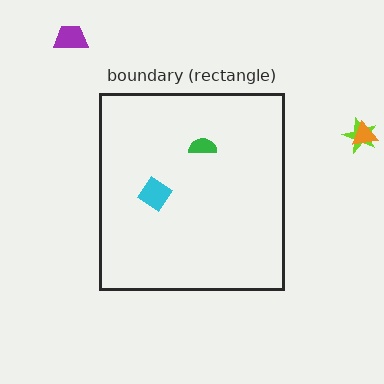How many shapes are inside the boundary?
2 inside, 3 outside.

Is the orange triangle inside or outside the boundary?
Outside.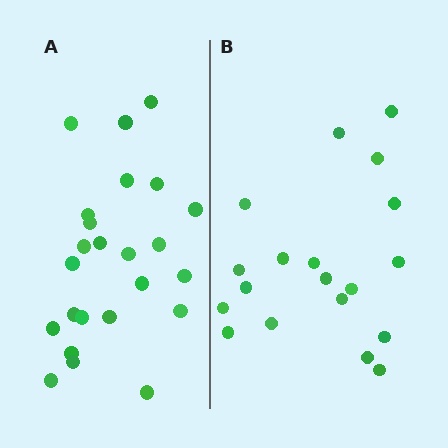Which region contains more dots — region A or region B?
Region A (the left region) has more dots.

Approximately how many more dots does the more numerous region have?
Region A has about 5 more dots than region B.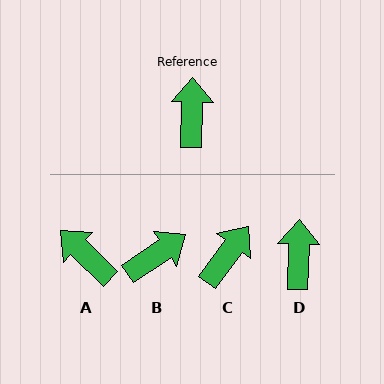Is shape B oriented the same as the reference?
No, it is off by about 54 degrees.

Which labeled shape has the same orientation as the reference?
D.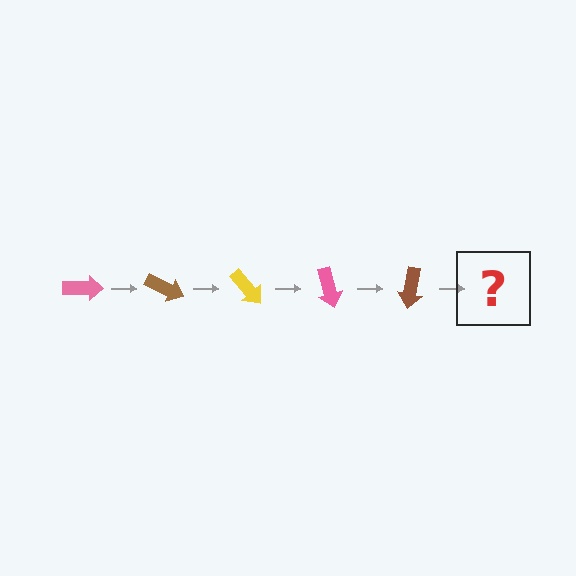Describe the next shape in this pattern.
It should be a yellow arrow, rotated 125 degrees from the start.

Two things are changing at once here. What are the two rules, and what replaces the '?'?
The two rules are that it rotates 25 degrees each step and the color cycles through pink, brown, and yellow. The '?' should be a yellow arrow, rotated 125 degrees from the start.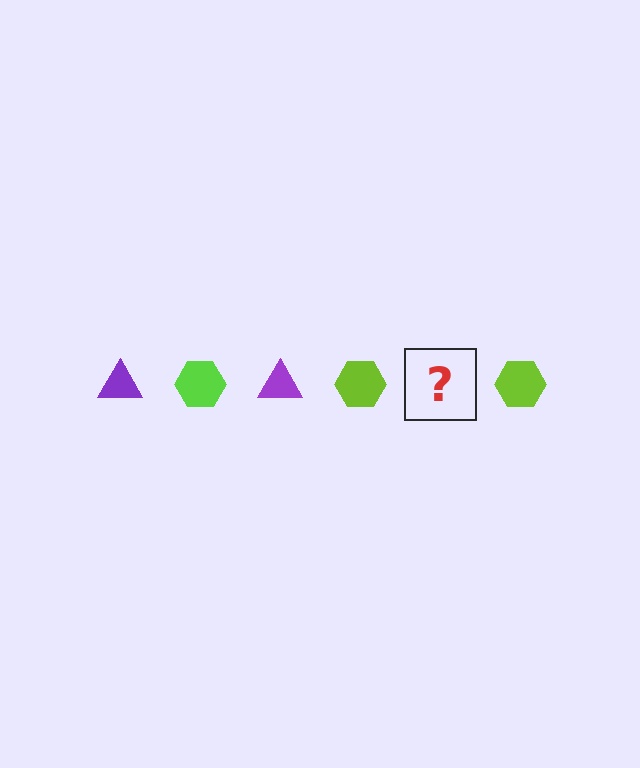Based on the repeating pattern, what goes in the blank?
The blank should be a purple triangle.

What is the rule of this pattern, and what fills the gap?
The rule is that the pattern alternates between purple triangle and lime hexagon. The gap should be filled with a purple triangle.